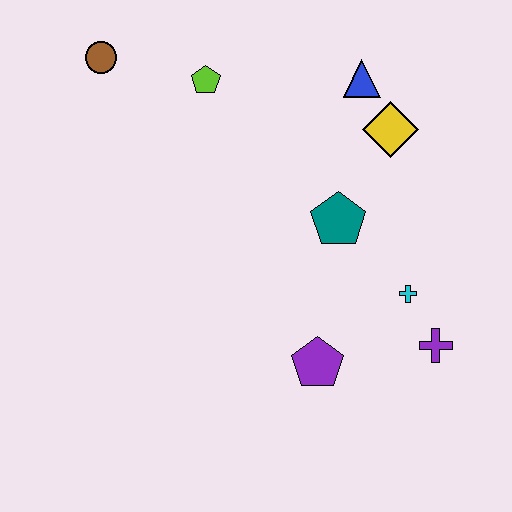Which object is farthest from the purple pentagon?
The brown circle is farthest from the purple pentagon.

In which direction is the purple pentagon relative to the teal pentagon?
The purple pentagon is below the teal pentagon.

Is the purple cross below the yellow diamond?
Yes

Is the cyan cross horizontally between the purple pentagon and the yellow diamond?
No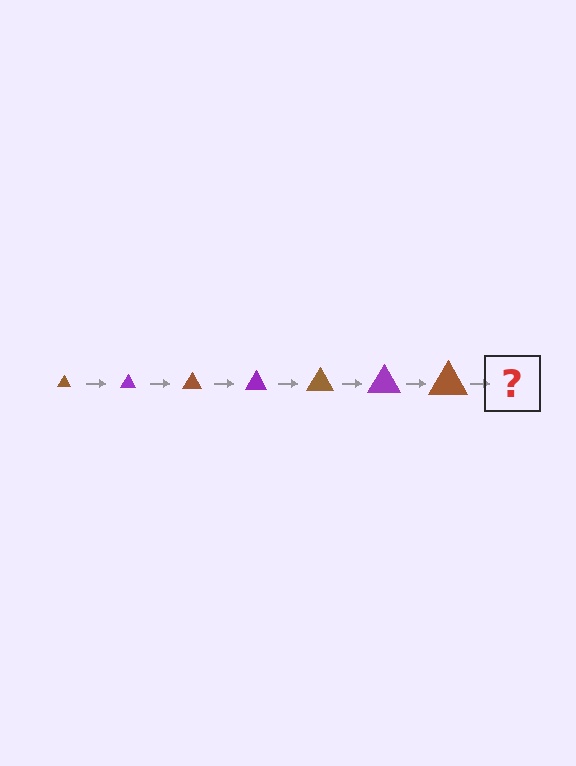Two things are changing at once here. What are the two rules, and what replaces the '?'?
The two rules are that the triangle grows larger each step and the color cycles through brown and purple. The '?' should be a purple triangle, larger than the previous one.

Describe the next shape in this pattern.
It should be a purple triangle, larger than the previous one.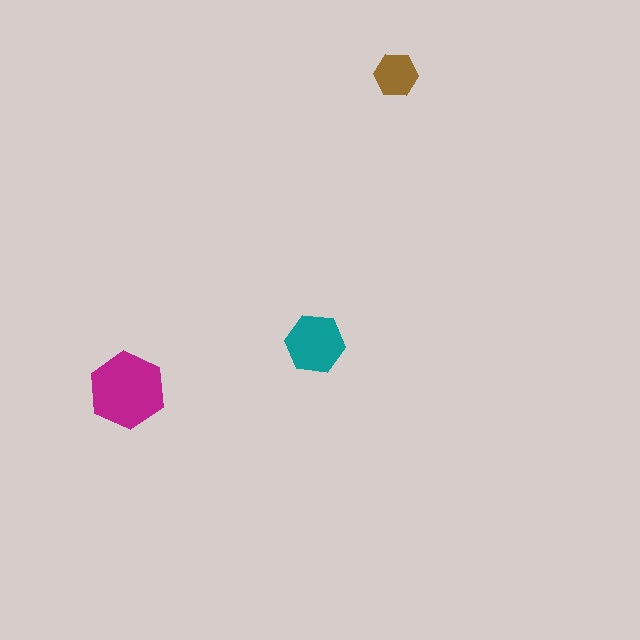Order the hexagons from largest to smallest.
the magenta one, the teal one, the brown one.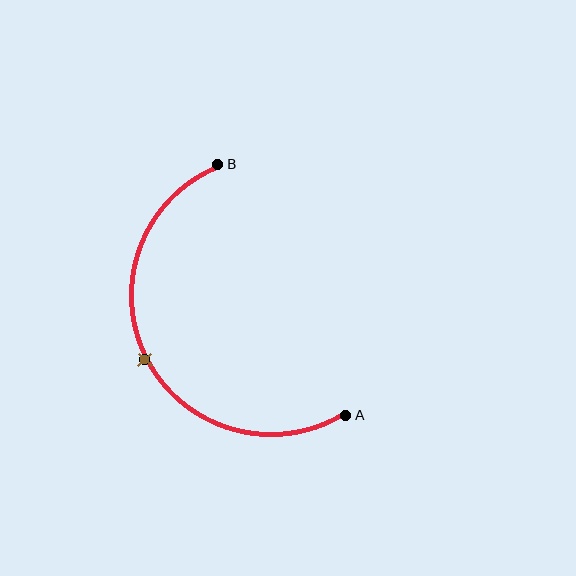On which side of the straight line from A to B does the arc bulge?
The arc bulges to the left of the straight line connecting A and B.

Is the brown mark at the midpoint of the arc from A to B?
Yes. The brown mark lies on the arc at equal arc-length from both A and B — it is the arc midpoint.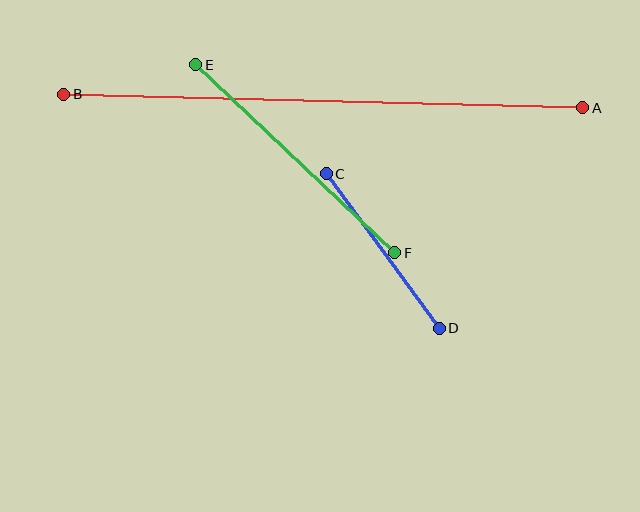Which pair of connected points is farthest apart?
Points A and B are farthest apart.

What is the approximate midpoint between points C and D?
The midpoint is at approximately (383, 251) pixels.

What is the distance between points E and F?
The distance is approximately 274 pixels.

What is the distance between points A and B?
The distance is approximately 519 pixels.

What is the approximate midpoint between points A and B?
The midpoint is at approximately (323, 101) pixels.